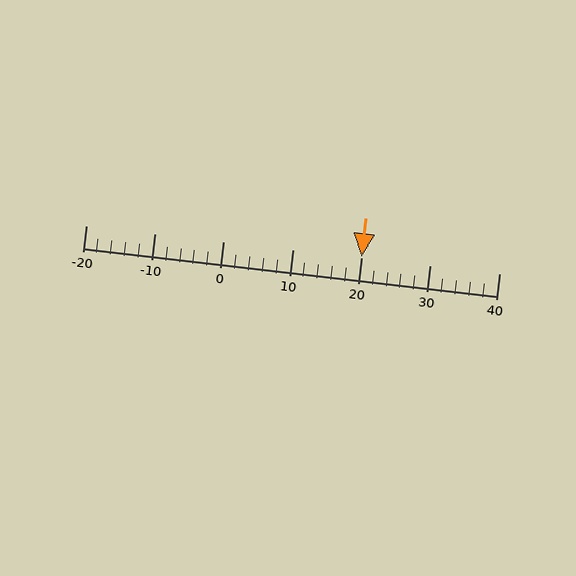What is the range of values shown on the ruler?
The ruler shows values from -20 to 40.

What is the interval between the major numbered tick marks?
The major tick marks are spaced 10 units apart.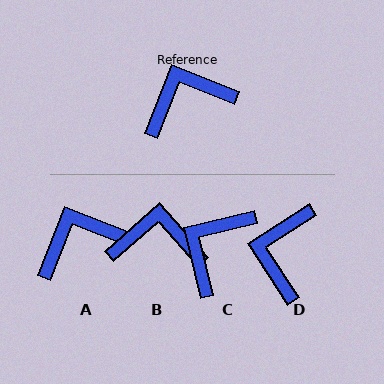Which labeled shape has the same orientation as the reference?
A.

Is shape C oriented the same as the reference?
No, it is off by about 35 degrees.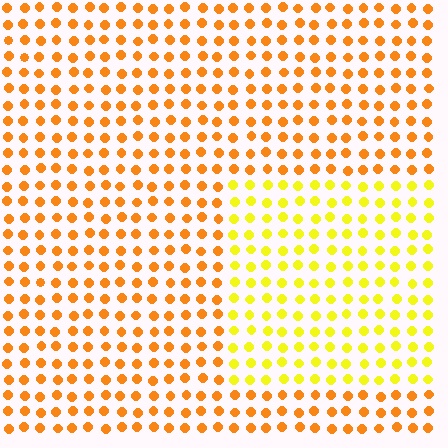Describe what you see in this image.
The image is filled with small orange elements in a uniform arrangement. A rectangle-shaped region is visible where the elements are tinted to a slightly different hue, forming a subtle color boundary.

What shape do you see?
I see a rectangle.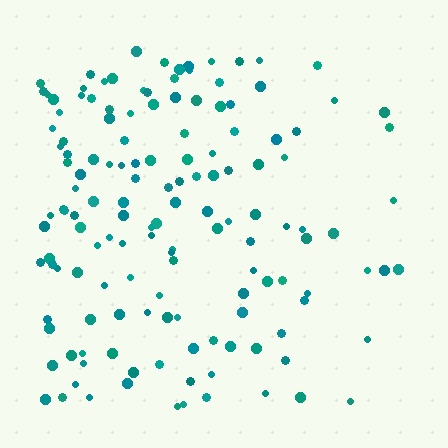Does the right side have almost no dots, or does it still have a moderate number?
Still a moderate number, just noticeably fewer than the left.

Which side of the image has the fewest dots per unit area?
The right.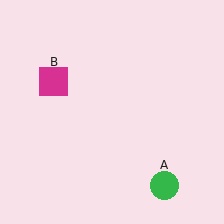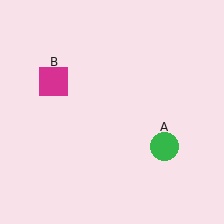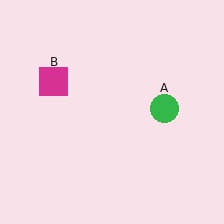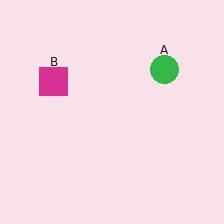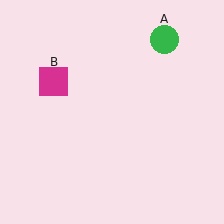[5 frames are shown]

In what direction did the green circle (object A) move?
The green circle (object A) moved up.